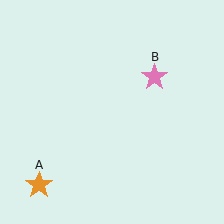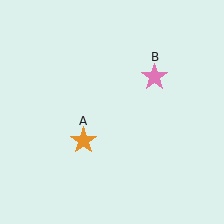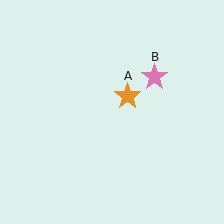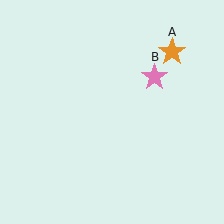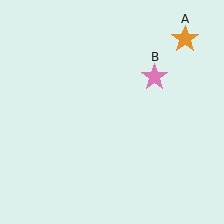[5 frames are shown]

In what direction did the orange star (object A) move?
The orange star (object A) moved up and to the right.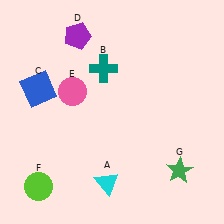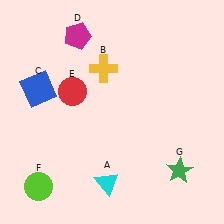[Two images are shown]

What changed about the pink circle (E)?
In Image 1, E is pink. In Image 2, it changed to red.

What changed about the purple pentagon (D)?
In Image 1, D is purple. In Image 2, it changed to magenta.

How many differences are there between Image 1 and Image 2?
There are 3 differences between the two images.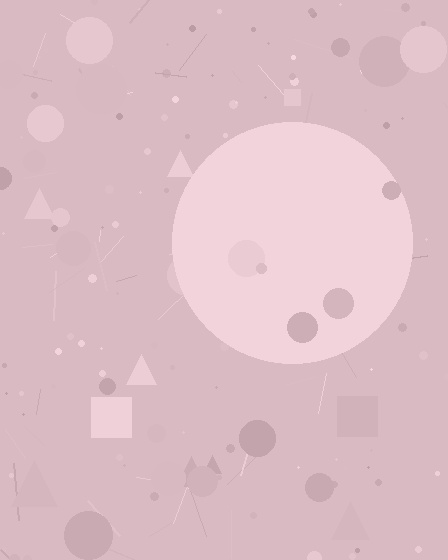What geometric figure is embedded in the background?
A circle is embedded in the background.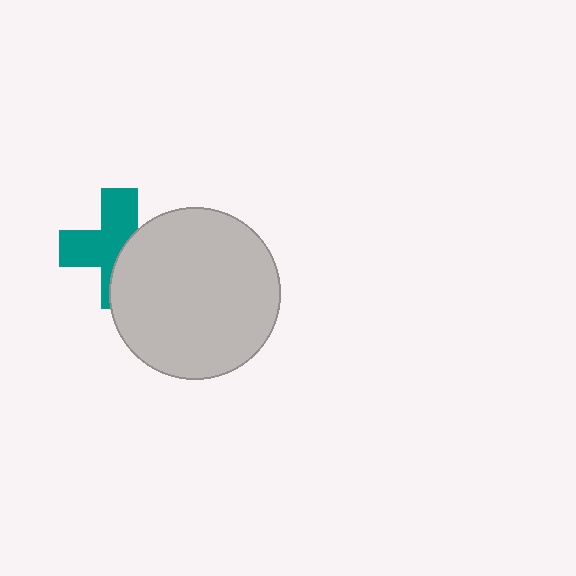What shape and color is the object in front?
The object in front is a light gray circle.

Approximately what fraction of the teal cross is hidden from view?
Roughly 44% of the teal cross is hidden behind the light gray circle.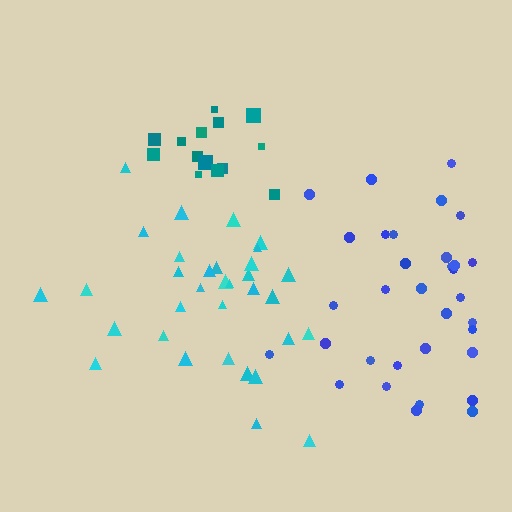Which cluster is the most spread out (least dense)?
Blue.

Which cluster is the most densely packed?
Teal.